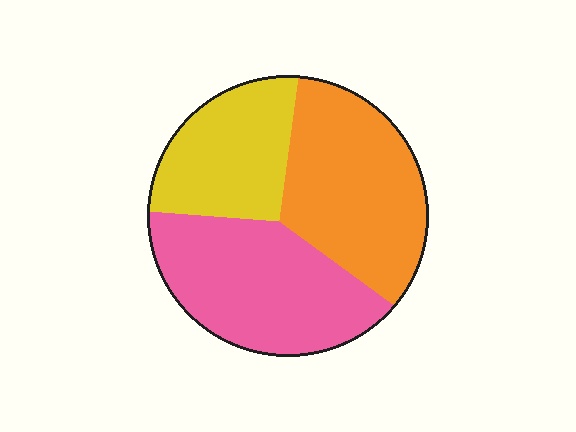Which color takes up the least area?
Yellow, at roughly 25%.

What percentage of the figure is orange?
Orange covers roughly 35% of the figure.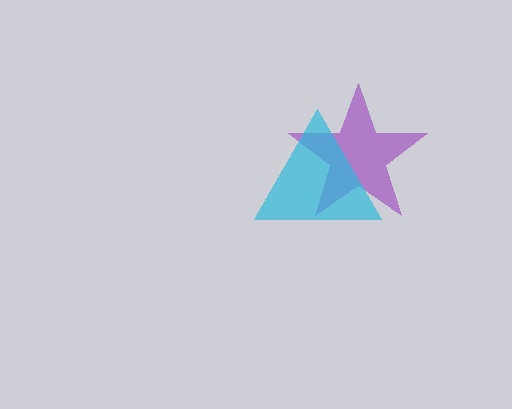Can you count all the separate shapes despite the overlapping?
Yes, there are 2 separate shapes.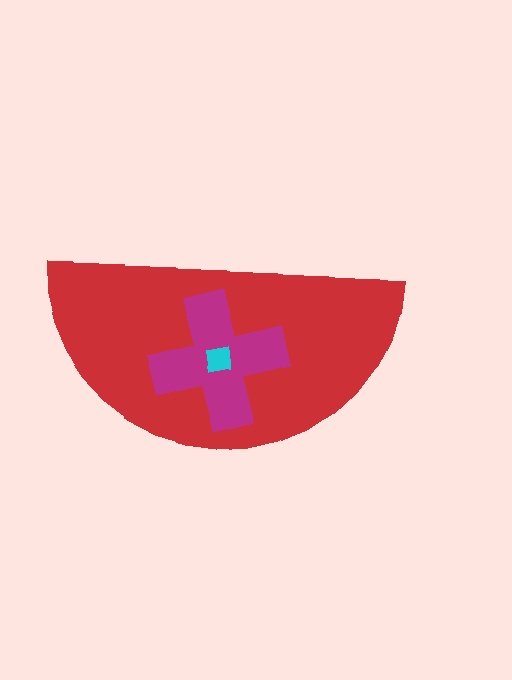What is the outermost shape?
The red semicircle.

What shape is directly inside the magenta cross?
The cyan square.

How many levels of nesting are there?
3.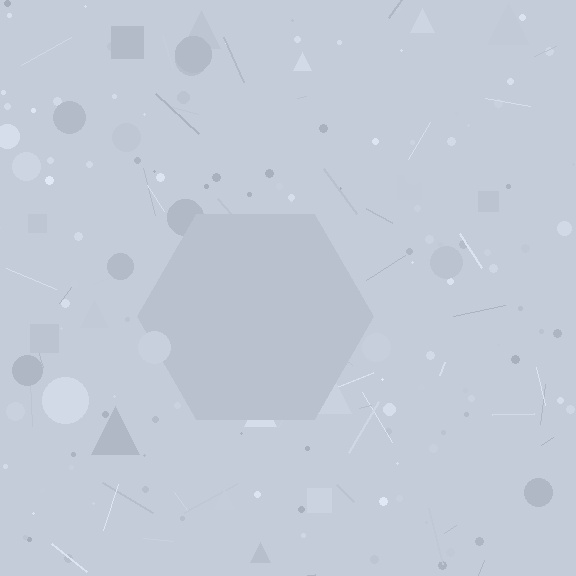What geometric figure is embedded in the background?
A hexagon is embedded in the background.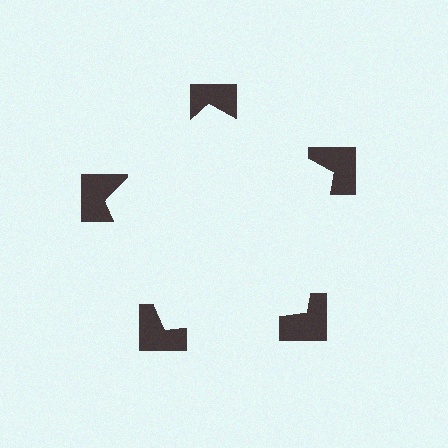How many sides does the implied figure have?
5 sides.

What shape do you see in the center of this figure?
An illusory pentagon — its edges are inferred from the aligned wedge cuts in the notched squares, not physically drawn.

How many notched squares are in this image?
There are 5 — one at each vertex of the illusory pentagon.